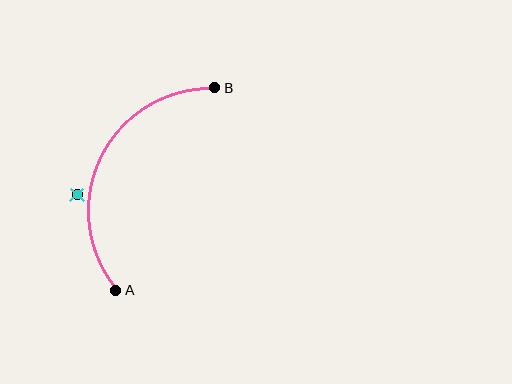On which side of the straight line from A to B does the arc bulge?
The arc bulges to the left of the straight line connecting A and B.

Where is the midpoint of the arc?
The arc midpoint is the point on the curve farthest from the straight line joining A and B. It sits to the left of that line.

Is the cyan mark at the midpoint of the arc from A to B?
No — the cyan mark does not lie on the arc at all. It sits slightly outside the curve.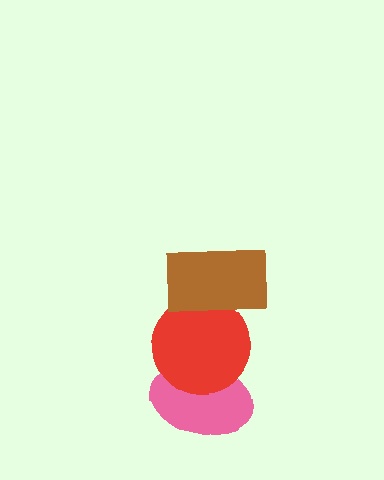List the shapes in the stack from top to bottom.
From top to bottom: the brown rectangle, the red circle, the pink ellipse.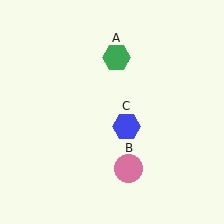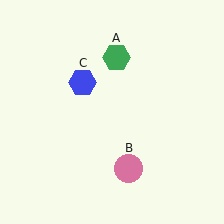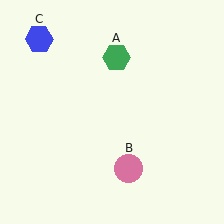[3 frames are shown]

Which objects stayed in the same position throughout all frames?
Green hexagon (object A) and pink circle (object B) remained stationary.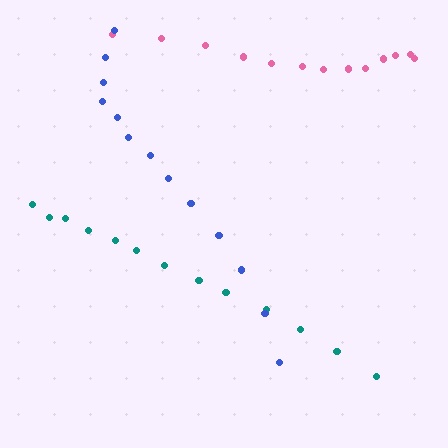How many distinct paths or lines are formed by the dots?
There are 3 distinct paths.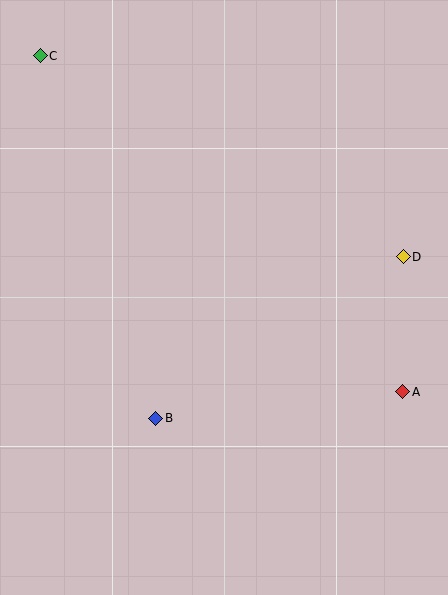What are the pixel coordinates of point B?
Point B is at (156, 418).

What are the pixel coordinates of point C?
Point C is at (40, 56).